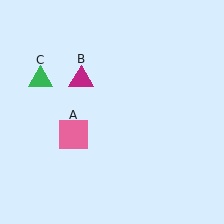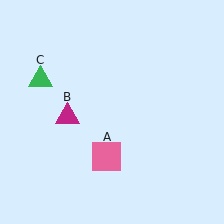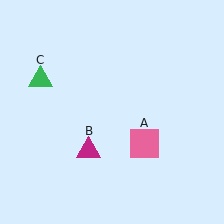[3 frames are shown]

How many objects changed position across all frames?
2 objects changed position: pink square (object A), magenta triangle (object B).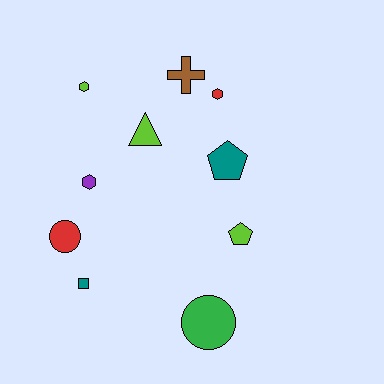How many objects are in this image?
There are 10 objects.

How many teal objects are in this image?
There are 2 teal objects.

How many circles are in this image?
There are 2 circles.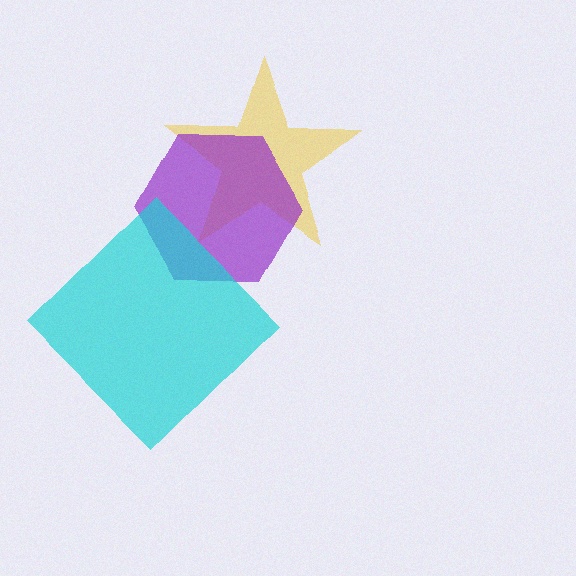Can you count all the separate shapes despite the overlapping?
Yes, there are 3 separate shapes.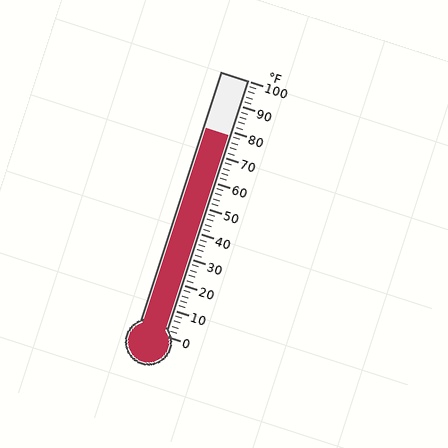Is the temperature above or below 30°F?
The temperature is above 30°F.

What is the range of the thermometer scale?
The thermometer scale ranges from 0°F to 100°F.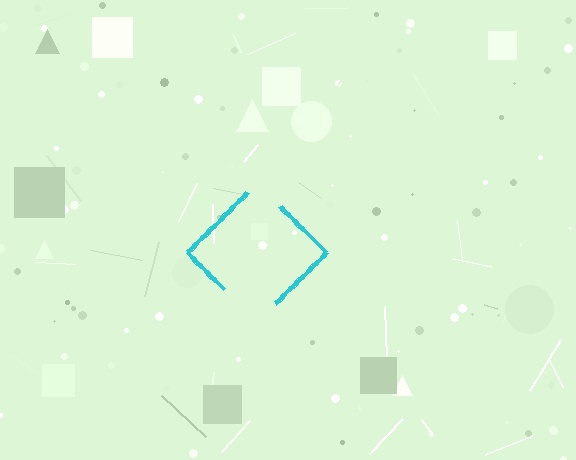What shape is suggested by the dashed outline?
The dashed outline suggests a diamond.